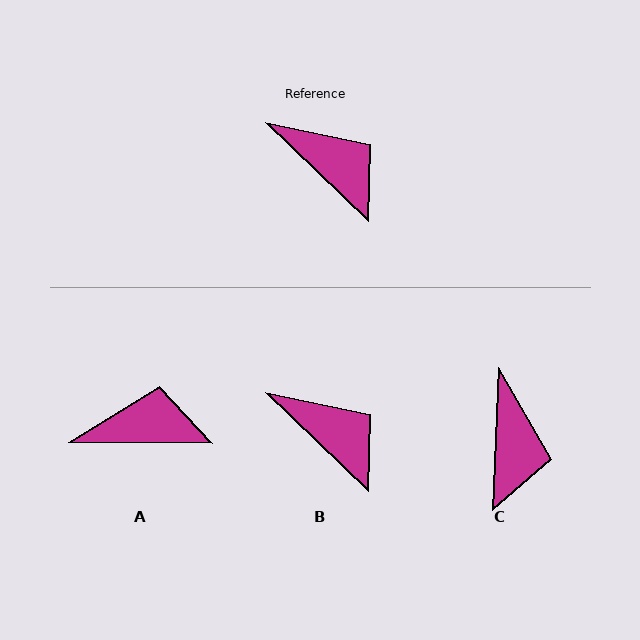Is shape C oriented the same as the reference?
No, it is off by about 48 degrees.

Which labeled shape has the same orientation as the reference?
B.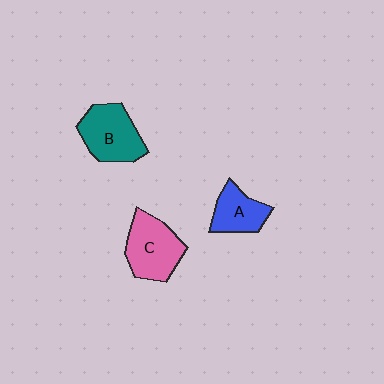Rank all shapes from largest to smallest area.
From largest to smallest: C (pink), B (teal), A (blue).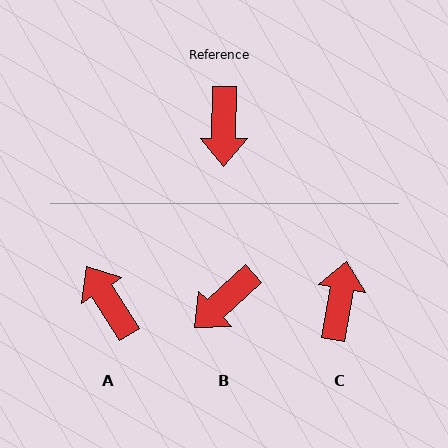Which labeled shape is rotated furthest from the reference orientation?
C, about 170 degrees away.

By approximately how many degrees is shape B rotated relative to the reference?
Approximately 47 degrees clockwise.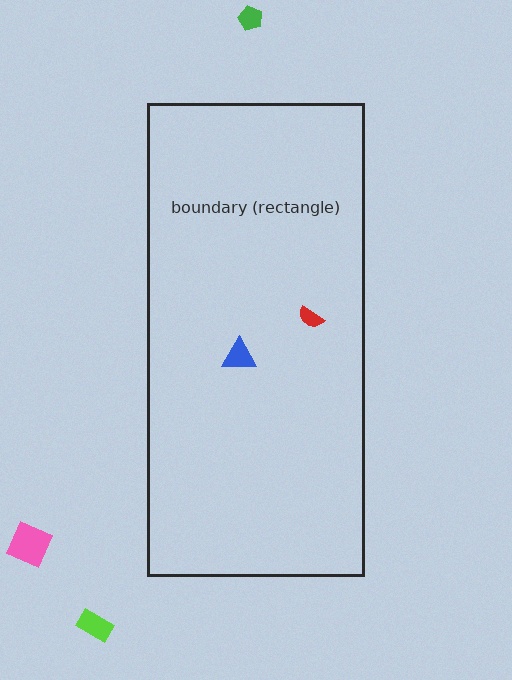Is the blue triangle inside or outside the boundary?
Inside.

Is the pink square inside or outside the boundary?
Outside.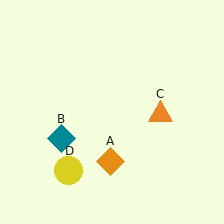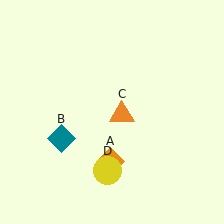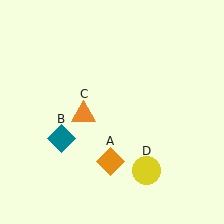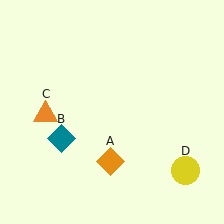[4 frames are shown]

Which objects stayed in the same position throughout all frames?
Orange diamond (object A) and teal diamond (object B) remained stationary.